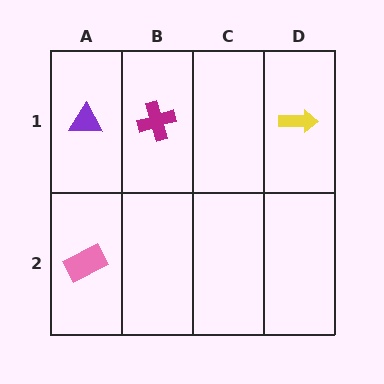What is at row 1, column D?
A yellow arrow.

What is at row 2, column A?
A pink rectangle.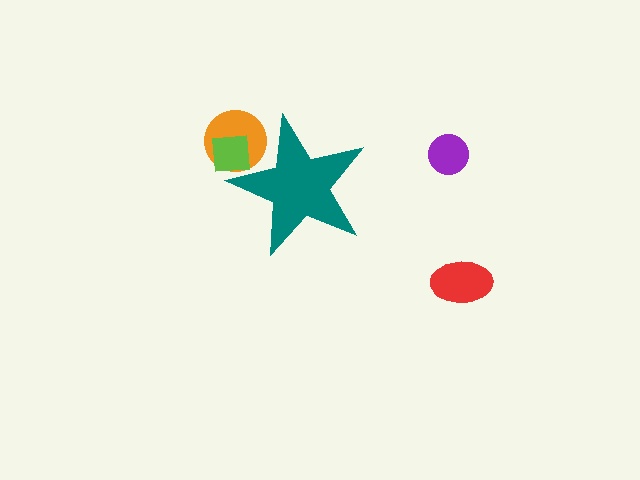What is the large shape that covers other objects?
A teal star.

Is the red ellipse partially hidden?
No, the red ellipse is fully visible.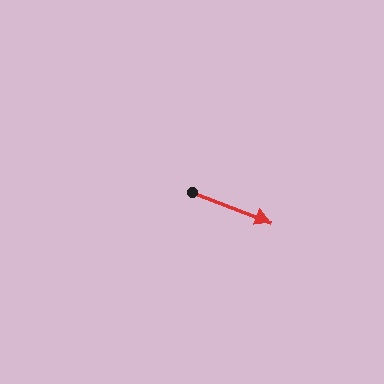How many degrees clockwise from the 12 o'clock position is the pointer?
Approximately 111 degrees.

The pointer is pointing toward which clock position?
Roughly 4 o'clock.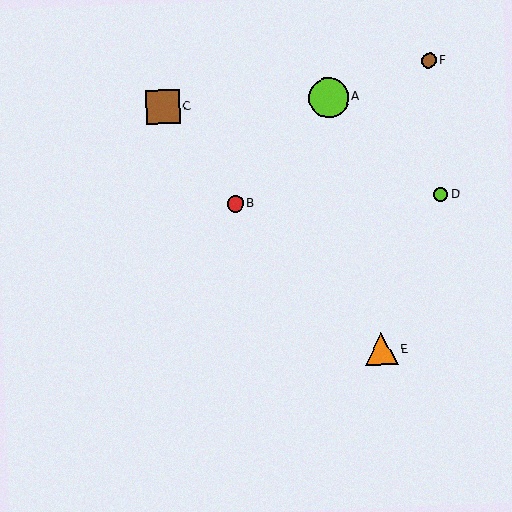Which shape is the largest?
The lime circle (labeled A) is the largest.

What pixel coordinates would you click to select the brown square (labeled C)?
Click at (163, 107) to select the brown square C.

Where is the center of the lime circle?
The center of the lime circle is at (441, 194).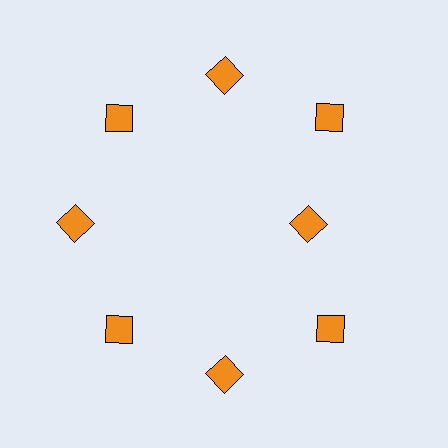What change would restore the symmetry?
The symmetry would be restored by moving it outward, back onto the ring so that all 8 diamonds sit at equal angles and equal distance from the center.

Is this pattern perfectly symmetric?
No. The 8 orange diamonds are arranged in a ring, but one element near the 3 o'clock position is pulled inward toward the center, breaking the 8-fold rotational symmetry.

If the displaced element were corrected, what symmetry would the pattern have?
It would have 8-fold rotational symmetry — the pattern would map onto itself every 45 degrees.